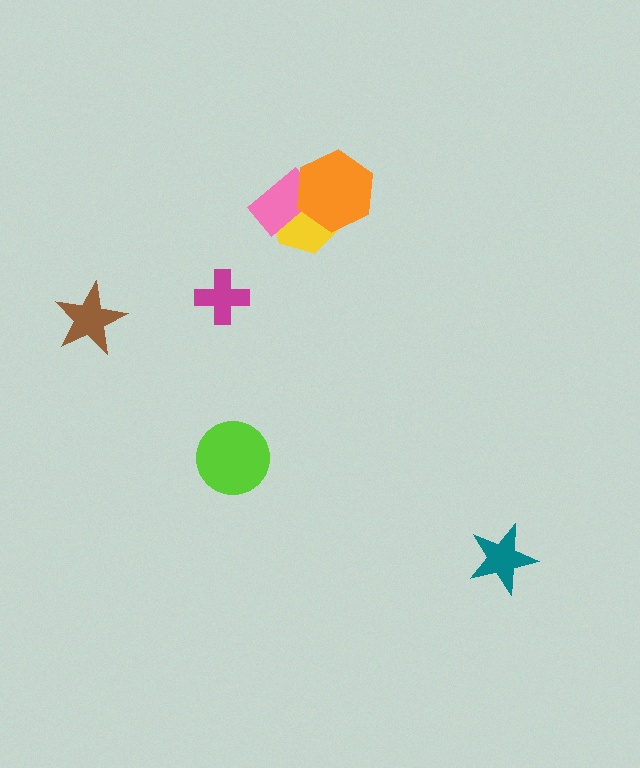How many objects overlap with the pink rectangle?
2 objects overlap with the pink rectangle.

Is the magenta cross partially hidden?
No, no other shape covers it.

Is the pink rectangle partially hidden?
Yes, it is partially covered by another shape.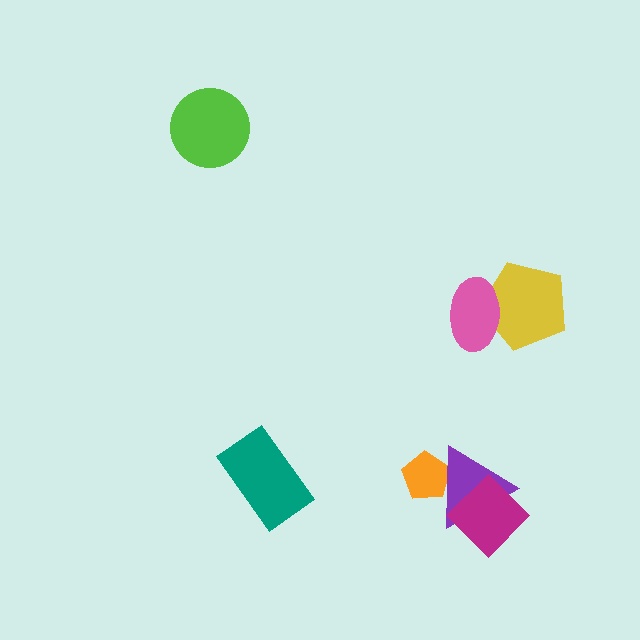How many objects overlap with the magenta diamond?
1 object overlaps with the magenta diamond.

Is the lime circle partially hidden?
No, no other shape covers it.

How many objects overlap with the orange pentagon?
1 object overlaps with the orange pentagon.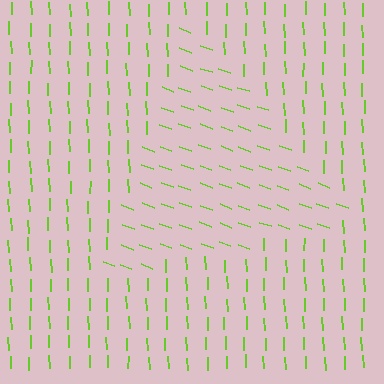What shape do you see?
I see a triangle.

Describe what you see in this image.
The image is filled with small lime line segments. A triangle region in the image has lines oriented differently from the surrounding lines, creating a visible texture boundary.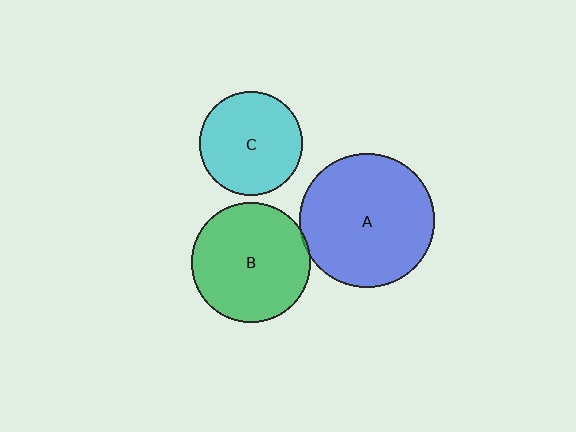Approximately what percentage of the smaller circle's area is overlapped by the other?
Approximately 5%.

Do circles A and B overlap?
Yes.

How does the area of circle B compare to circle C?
Approximately 1.3 times.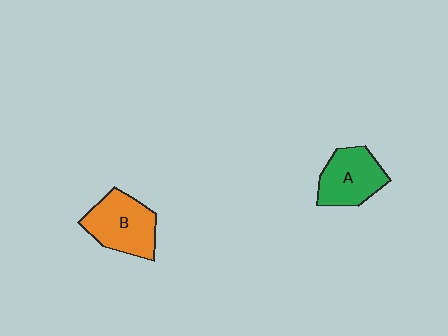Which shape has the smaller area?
Shape A (green).